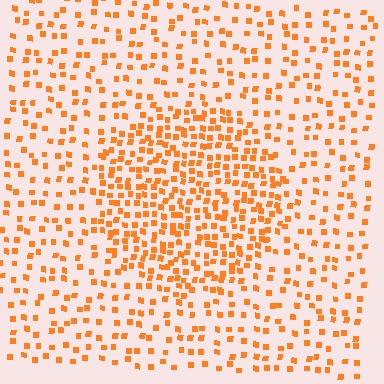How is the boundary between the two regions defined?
The boundary is defined by a change in element density (approximately 2.1x ratio). All elements are the same color, size, and shape.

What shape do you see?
I see a circle.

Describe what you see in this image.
The image contains small orange elements arranged at two different densities. A circle-shaped region is visible where the elements are more densely packed than the surrounding area.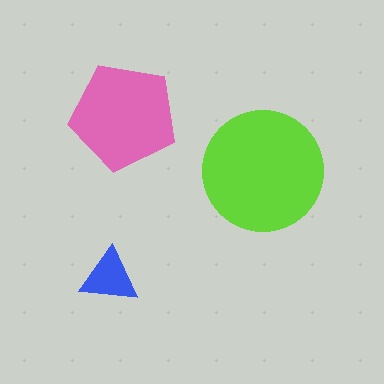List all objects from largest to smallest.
The lime circle, the pink pentagon, the blue triangle.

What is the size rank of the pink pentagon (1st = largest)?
2nd.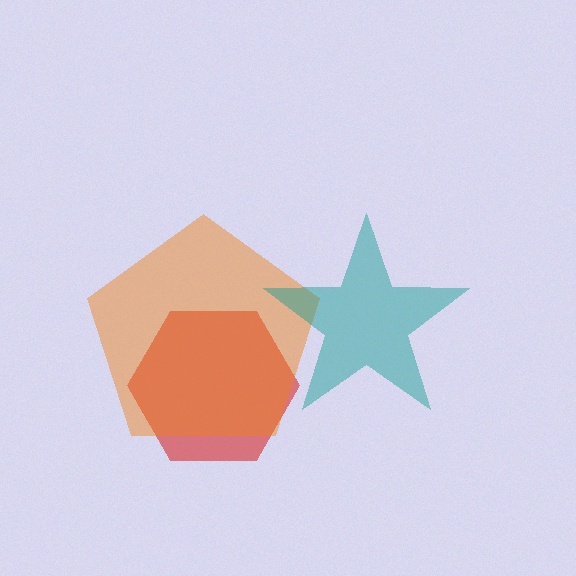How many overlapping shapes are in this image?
There are 3 overlapping shapes in the image.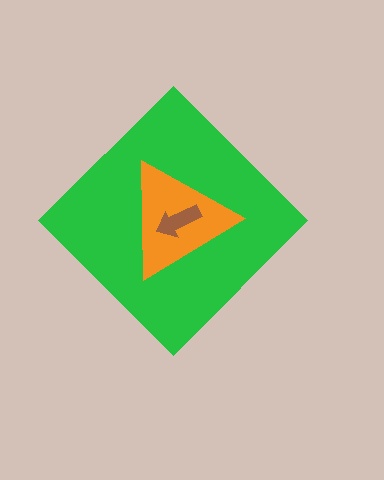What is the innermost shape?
The brown arrow.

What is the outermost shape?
The green diamond.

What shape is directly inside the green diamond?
The orange triangle.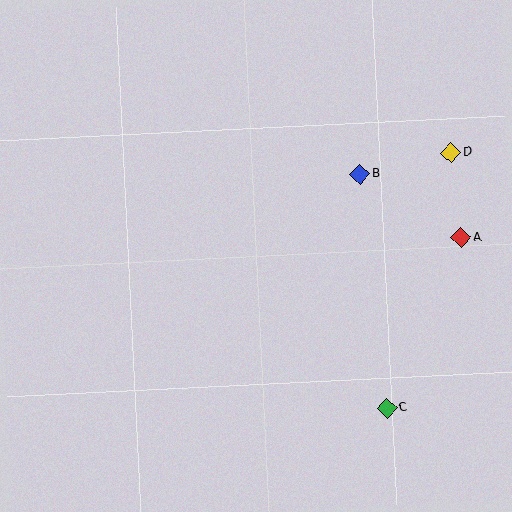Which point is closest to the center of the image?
Point B at (360, 174) is closest to the center.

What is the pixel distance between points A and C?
The distance between A and C is 186 pixels.